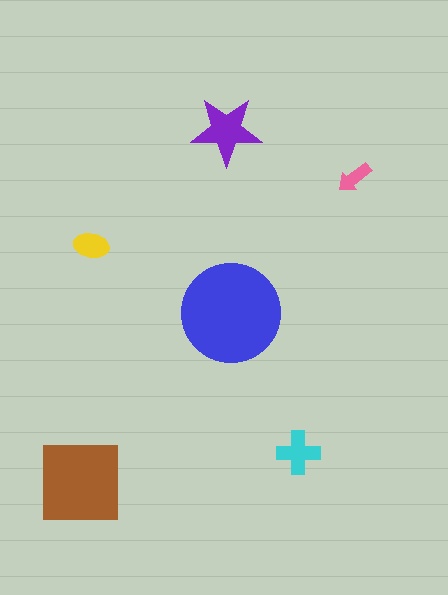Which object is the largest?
The blue circle.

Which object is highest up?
The purple star is topmost.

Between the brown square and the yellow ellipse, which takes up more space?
The brown square.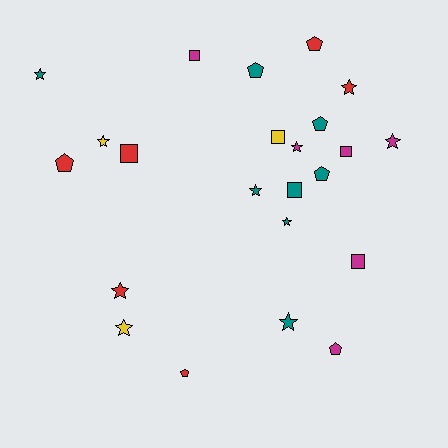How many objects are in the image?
There are 23 objects.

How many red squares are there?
There is 1 red square.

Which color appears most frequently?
Teal, with 8 objects.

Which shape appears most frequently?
Star, with 10 objects.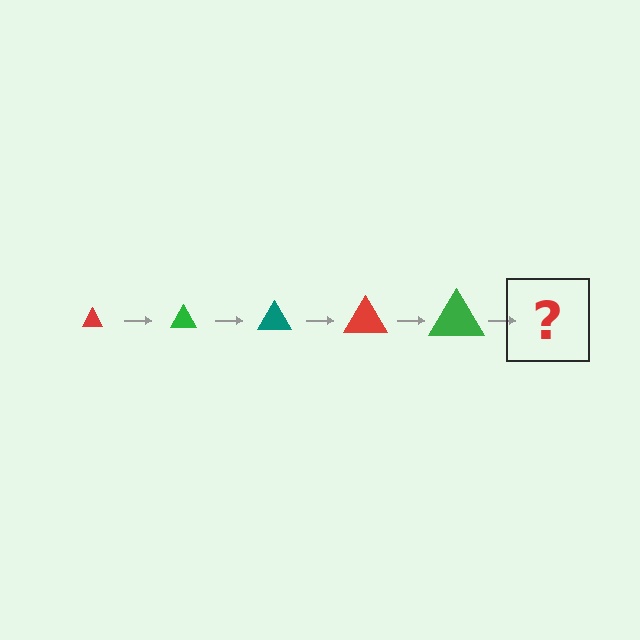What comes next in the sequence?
The next element should be a teal triangle, larger than the previous one.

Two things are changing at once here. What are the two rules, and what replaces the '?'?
The two rules are that the triangle grows larger each step and the color cycles through red, green, and teal. The '?' should be a teal triangle, larger than the previous one.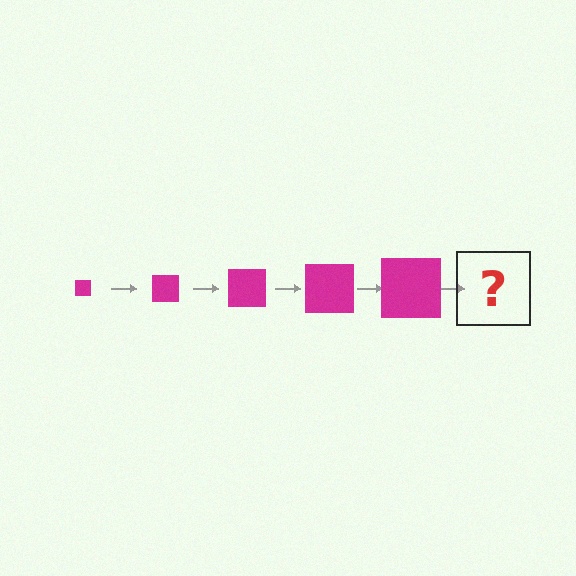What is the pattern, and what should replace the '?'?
The pattern is that the square gets progressively larger each step. The '?' should be a magenta square, larger than the previous one.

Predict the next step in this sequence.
The next step is a magenta square, larger than the previous one.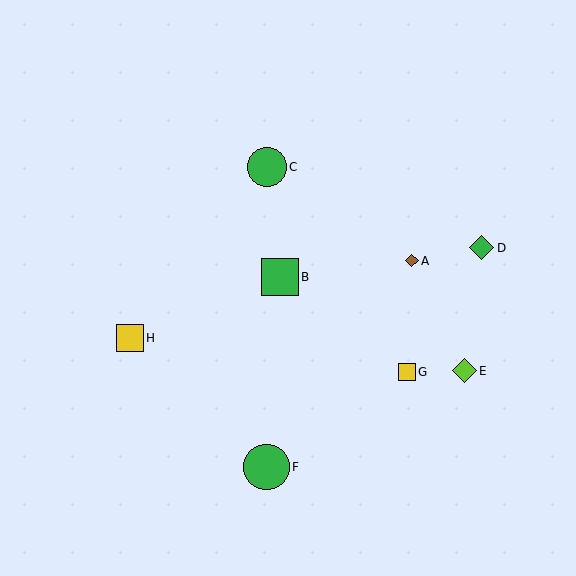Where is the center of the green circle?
The center of the green circle is at (267, 167).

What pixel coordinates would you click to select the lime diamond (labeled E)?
Click at (464, 371) to select the lime diamond E.